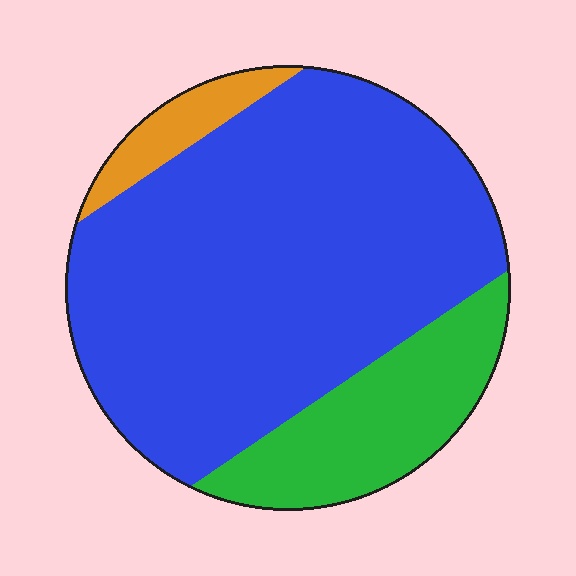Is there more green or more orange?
Green.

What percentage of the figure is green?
Green takes up about one fifth (1/5) of the figure.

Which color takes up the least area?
Orange, at roughly 5%.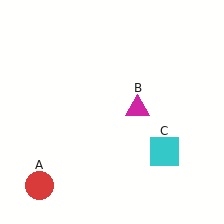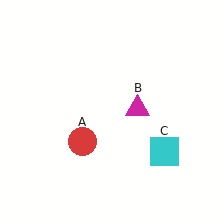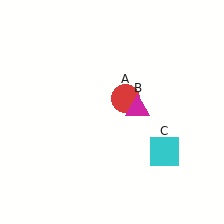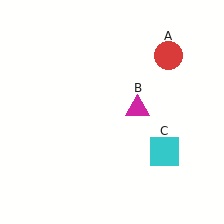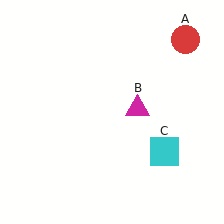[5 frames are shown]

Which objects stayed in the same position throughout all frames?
Magenta triangle (object B) and cyan square (object C) remained stationary.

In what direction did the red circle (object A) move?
The red circle (object A) moved up and to the right.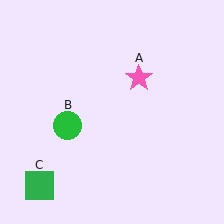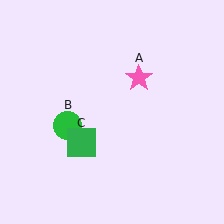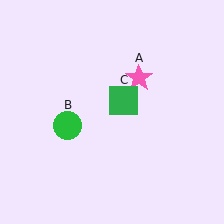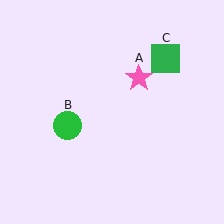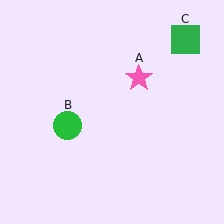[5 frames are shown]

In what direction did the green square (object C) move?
The green square (object C) moved up and to the right.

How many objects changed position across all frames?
1 object changed position: green square (object C).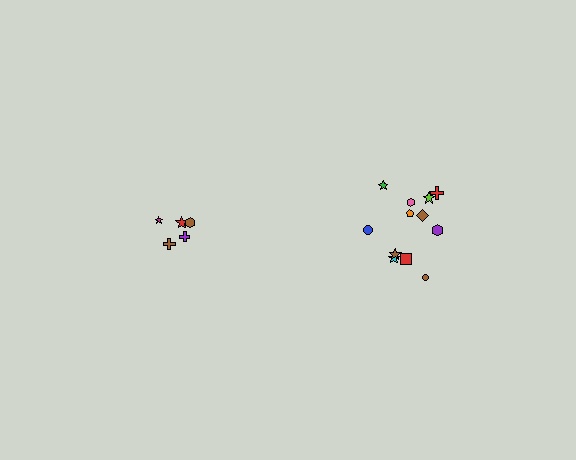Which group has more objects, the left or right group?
The right group.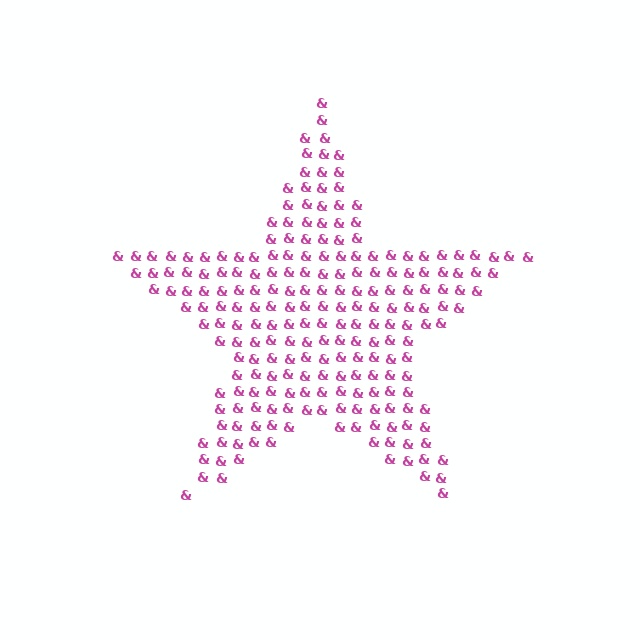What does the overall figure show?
The overall figure shows a star.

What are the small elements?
The small elements are ampersands.